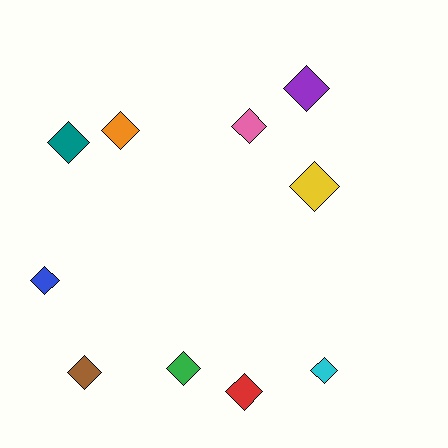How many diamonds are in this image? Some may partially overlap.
There are 10 diamonds.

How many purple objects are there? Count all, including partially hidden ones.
There is 1 purple object.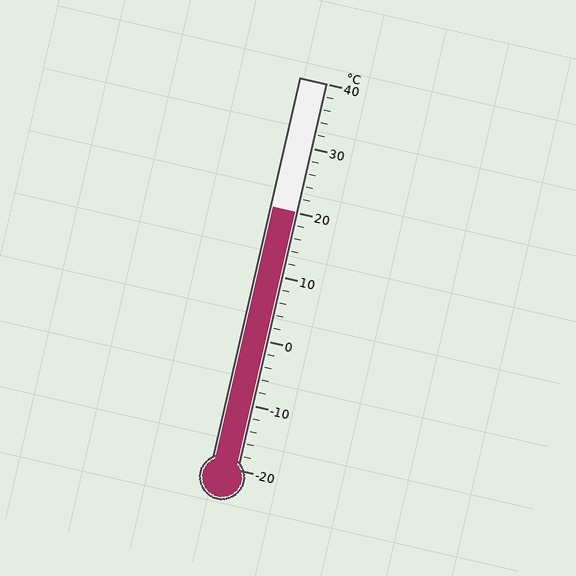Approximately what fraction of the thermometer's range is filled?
The thermometer is filled to approximately 65% of its range.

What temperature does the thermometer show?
The thermometer shows approximately 20°C.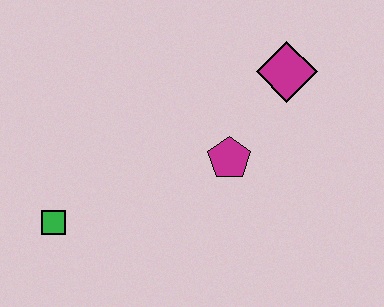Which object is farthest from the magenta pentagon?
The green square is farthest from the magenta pentagon.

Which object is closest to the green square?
The magenta pentagon is closest to the green square.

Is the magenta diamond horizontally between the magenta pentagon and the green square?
No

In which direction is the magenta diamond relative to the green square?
The magenta diamond is to the right of the green square.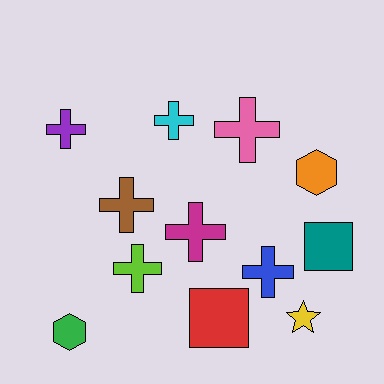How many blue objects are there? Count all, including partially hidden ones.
There is 1 blue object.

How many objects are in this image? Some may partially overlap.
There are 12 objects.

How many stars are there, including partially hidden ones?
There is 1 star.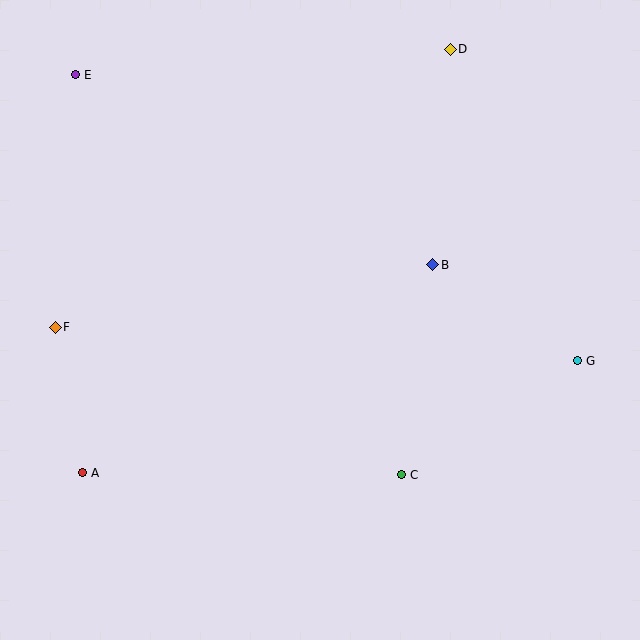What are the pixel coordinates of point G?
Point G is at (578, 361).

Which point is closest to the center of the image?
Point B at (433, 265) is closest to the center.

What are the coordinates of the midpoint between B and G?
The midpoint between B and G is at (505, 313).